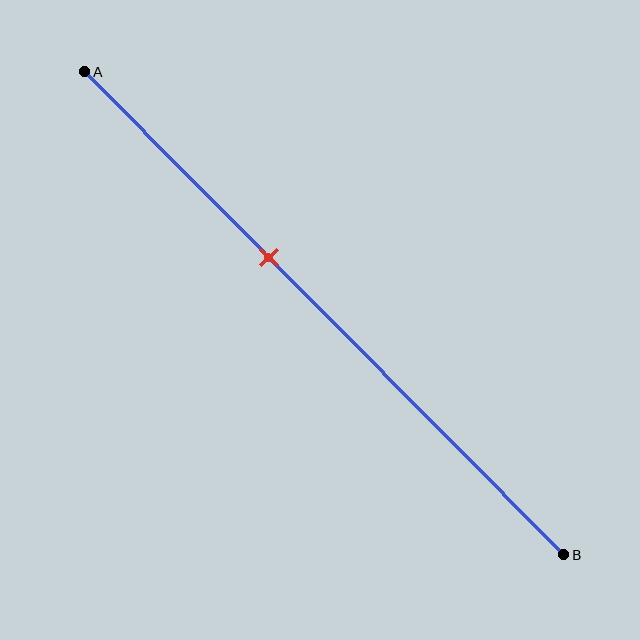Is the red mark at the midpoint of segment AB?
No, the mark is at about 40% from A, not at the 50% midpoint.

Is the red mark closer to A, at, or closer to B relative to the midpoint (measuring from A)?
The red mark is closer to point A than the midpoint of segment AB.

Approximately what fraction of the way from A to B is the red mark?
The red mark is approximately 40% of the way from A to B.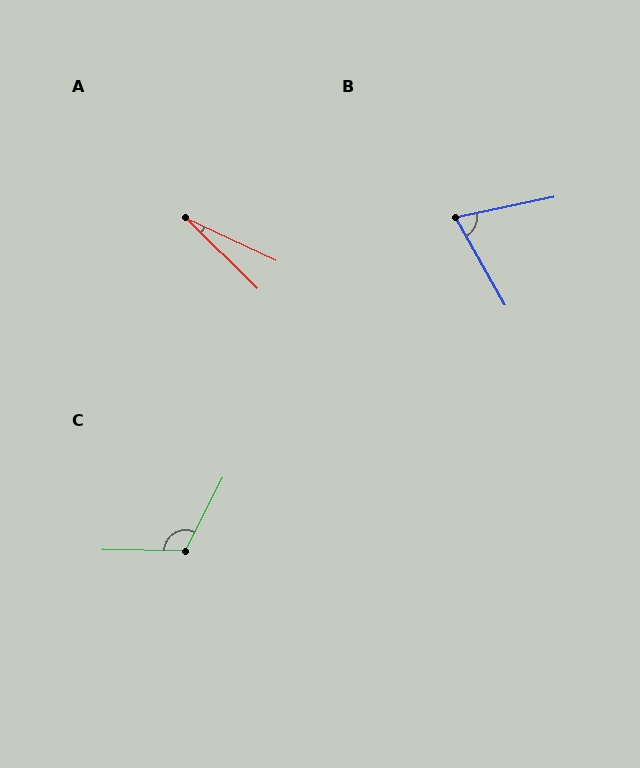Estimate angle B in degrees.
Approximately 72 degrees.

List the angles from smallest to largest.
A (19°), B (72°), C (116°).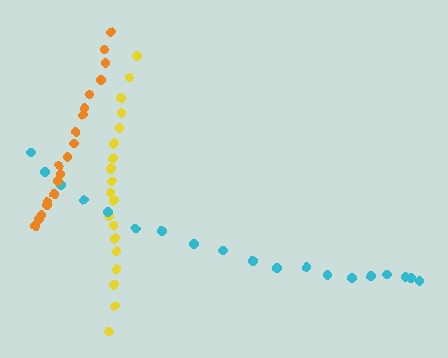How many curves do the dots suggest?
There are 3 distinct paths.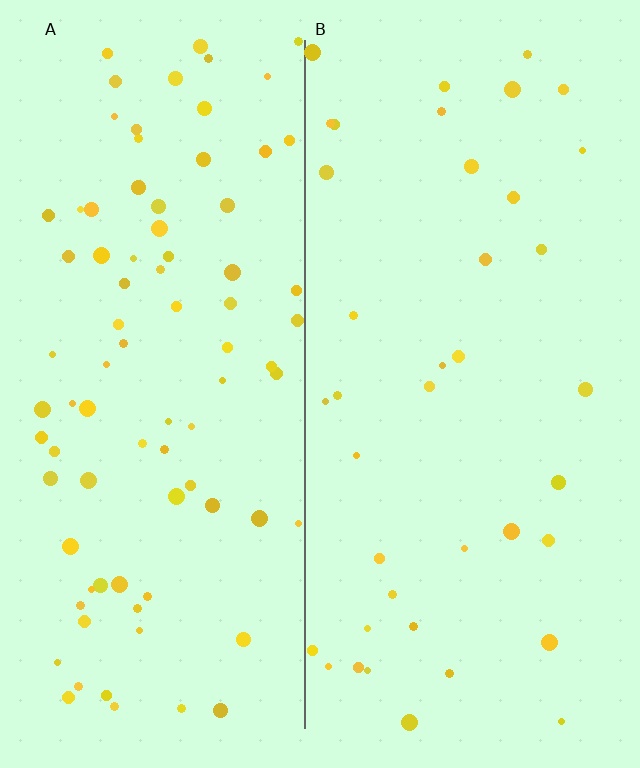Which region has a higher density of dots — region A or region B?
A (the left).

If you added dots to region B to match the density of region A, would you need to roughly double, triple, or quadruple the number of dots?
Approximately double.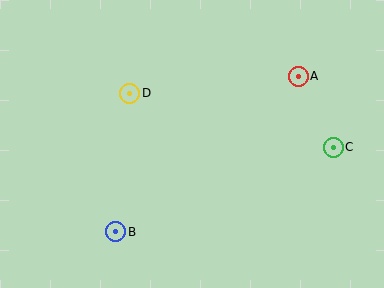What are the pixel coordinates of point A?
Point A is at (298, 76).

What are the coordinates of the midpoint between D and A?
The midpoint between D and A is at (214, 85).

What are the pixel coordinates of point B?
Point B is at (116, 232).